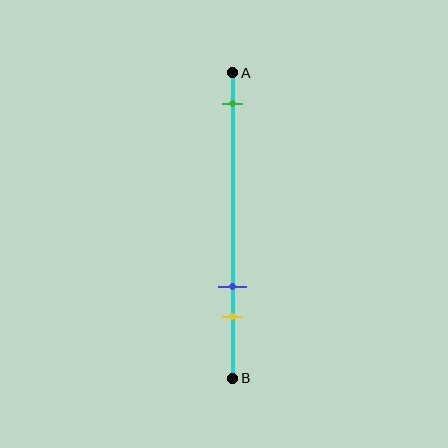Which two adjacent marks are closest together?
The blue and yellow marks are the closest adjacent pair.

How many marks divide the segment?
There are 3 marks dividing the segment.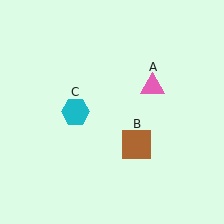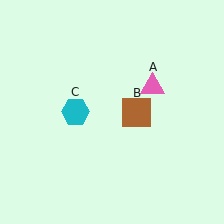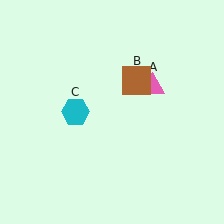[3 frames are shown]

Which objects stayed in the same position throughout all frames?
Pink triangle (object A) and cyan hexagon (object C) remained stationary.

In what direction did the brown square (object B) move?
The brown square (object B) moved up.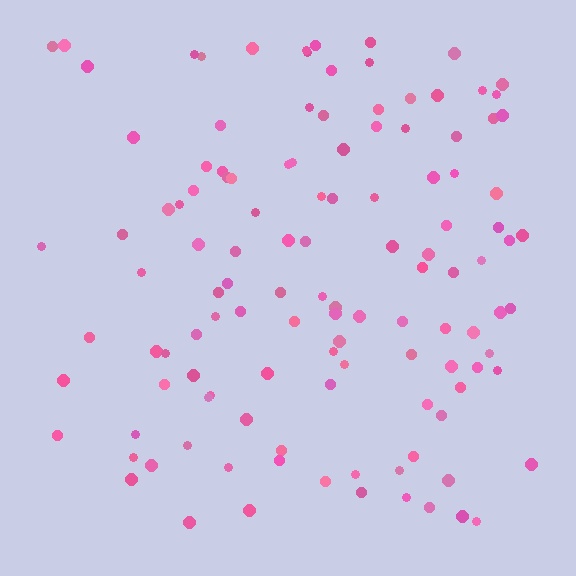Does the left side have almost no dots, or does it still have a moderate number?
Still a moderate number, just noticeably fewer than the right.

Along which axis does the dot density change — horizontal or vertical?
Horizontal.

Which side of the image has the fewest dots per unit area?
The left.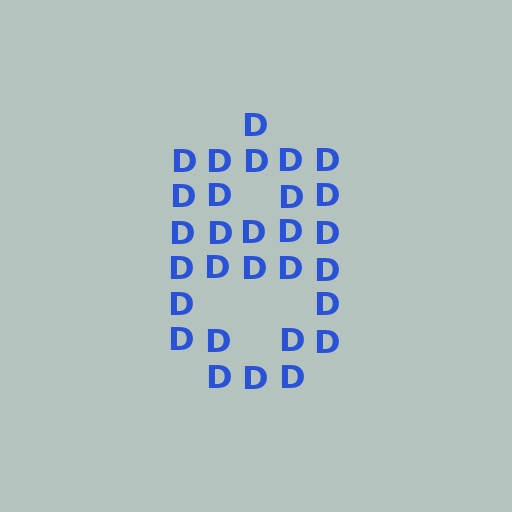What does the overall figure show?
The overall figure shows the digit 8.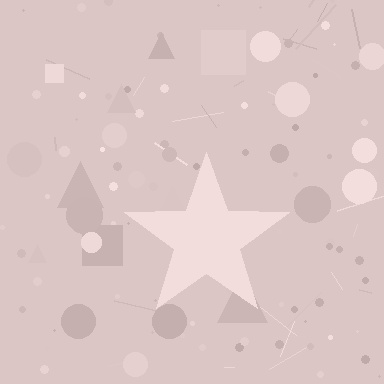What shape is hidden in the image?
A star is hidden in the image.